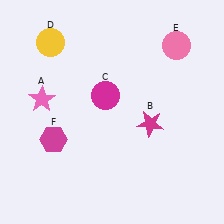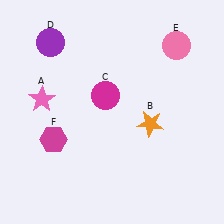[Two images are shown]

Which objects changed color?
B changed from magenta to orange. D changed from yellow to purple.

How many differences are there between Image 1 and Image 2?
There are 2 differences between the two images.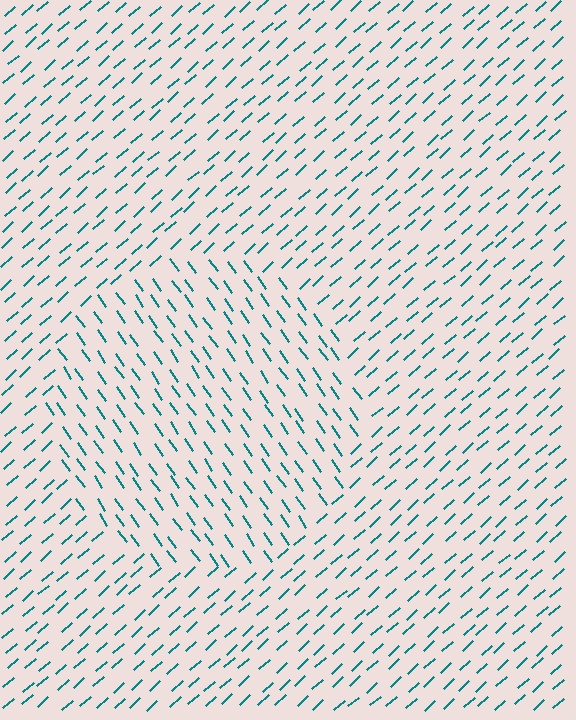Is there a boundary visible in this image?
Yes, there is a texture boundary formed by a change in line orientation.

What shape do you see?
I see a circle.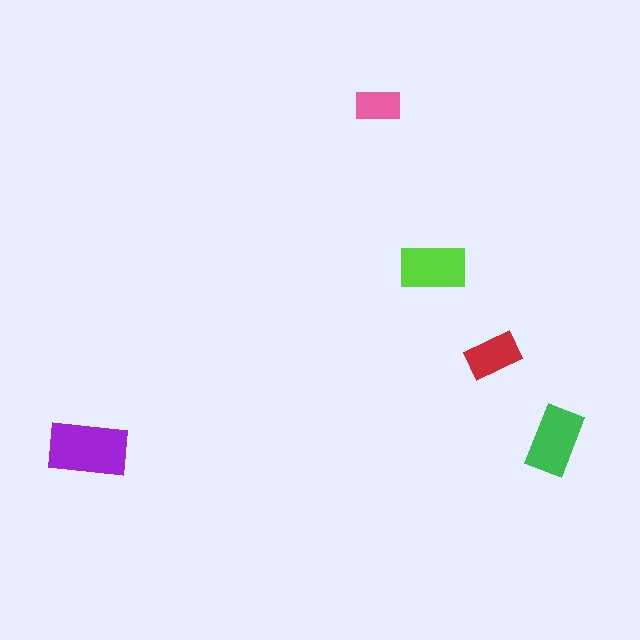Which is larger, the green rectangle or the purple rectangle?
The purple one.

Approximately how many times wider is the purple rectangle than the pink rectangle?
About 1.5 times wider.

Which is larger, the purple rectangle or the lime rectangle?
The purple one.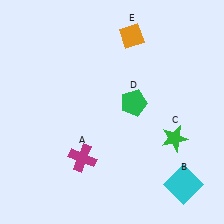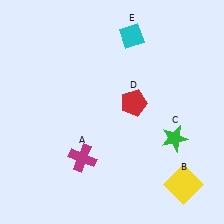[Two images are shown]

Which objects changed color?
B changed from cyan to yellow. D changed from green to red. E changed from orange to cyan.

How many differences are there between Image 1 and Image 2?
There are 3 differences between the two images.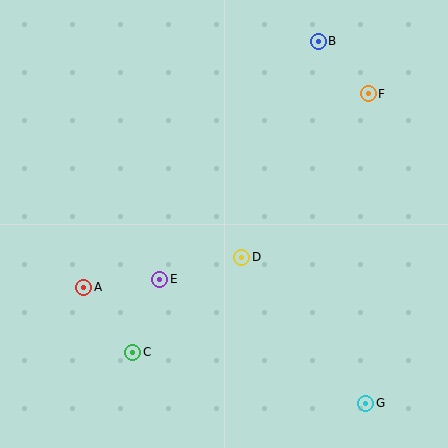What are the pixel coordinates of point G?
Point G is at (366, 403).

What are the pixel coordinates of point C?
Point C is at (133, 352).